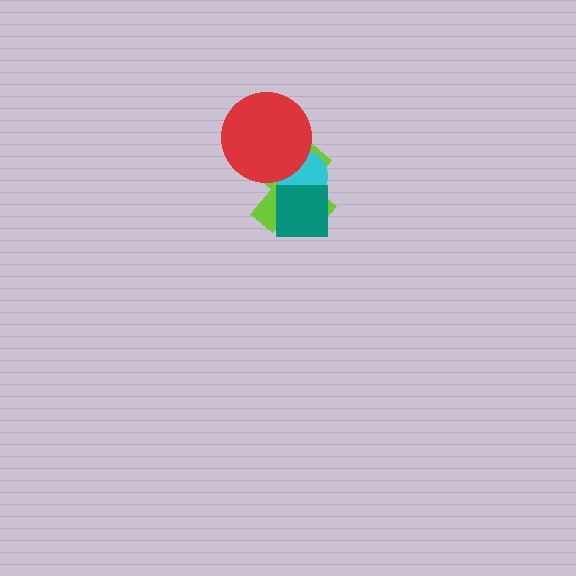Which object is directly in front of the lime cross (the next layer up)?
The cyan circle is directly in front of the lime cross.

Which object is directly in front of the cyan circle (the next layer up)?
The teal square is directly in front of the cyan circle.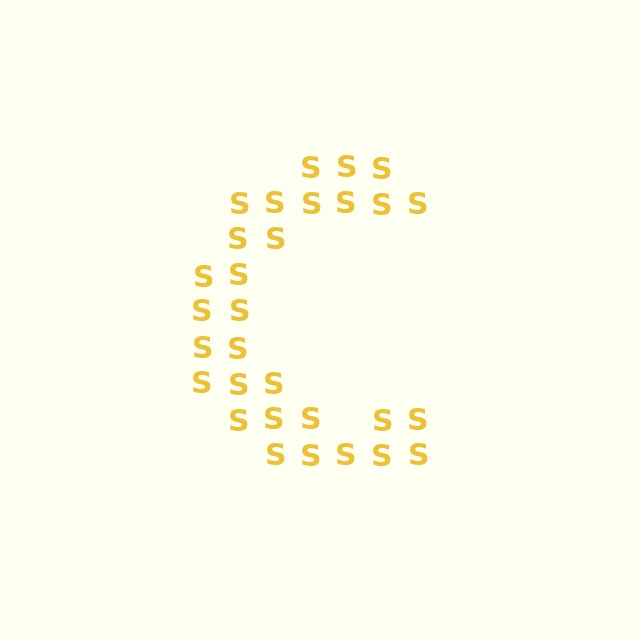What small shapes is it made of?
It is made of small letter S's.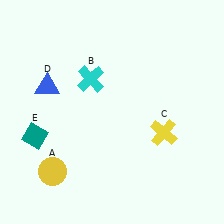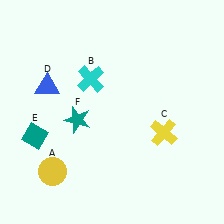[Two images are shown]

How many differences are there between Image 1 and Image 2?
There is 1 difference between the two images.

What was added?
A teal star (F) was added in Image 2.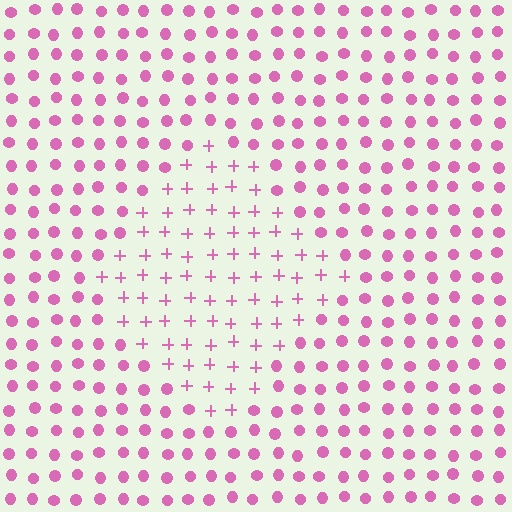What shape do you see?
I see a diamond.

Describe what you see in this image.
The image is filled with small pink elements arranged in a uniform grid. A diamond-shaped region contains plus signs, while the surrounding area contains circles. The boundary is defined purely by the change in element shape.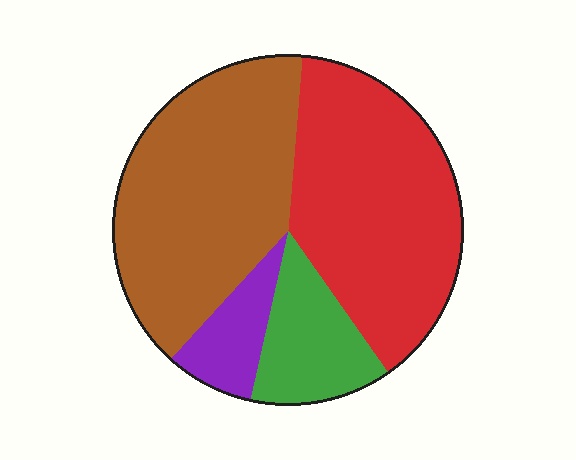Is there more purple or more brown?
Brown.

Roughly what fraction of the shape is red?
Red covers about 40% of the shape.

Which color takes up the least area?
Purple, at roughly 10%.